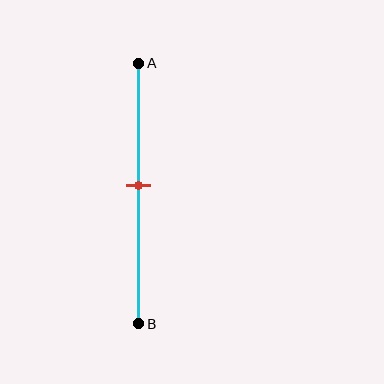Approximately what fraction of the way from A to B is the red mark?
The red mark is approximately 45% of the way from A to B.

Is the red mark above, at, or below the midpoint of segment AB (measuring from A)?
The red mark is above the midpoint of segment AB.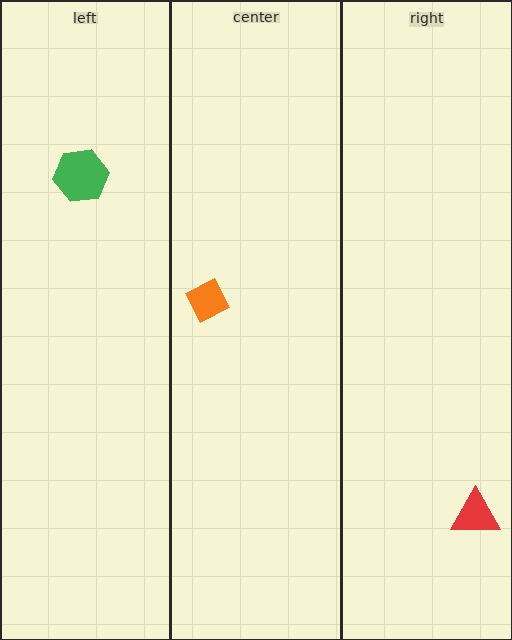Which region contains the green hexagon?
The left region.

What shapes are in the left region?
The green hexagon.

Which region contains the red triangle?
The right region.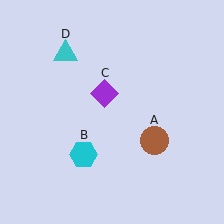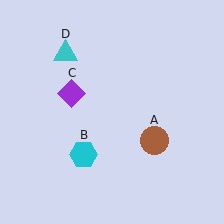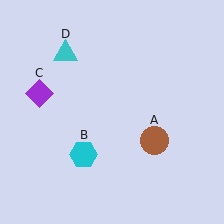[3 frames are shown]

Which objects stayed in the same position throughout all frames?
Brown circle (object A) and cyan hexagon (object B) and cyan triangle (object D) remained stationary.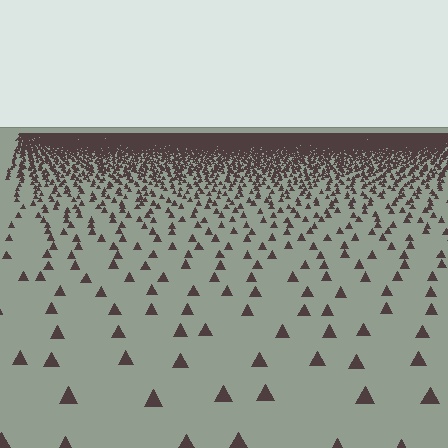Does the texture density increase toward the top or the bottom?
Density increases toward the top.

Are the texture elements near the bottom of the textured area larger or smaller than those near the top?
Larger. Near the bottom, elements are closer to the viewer and appear at a bigger on-screen size.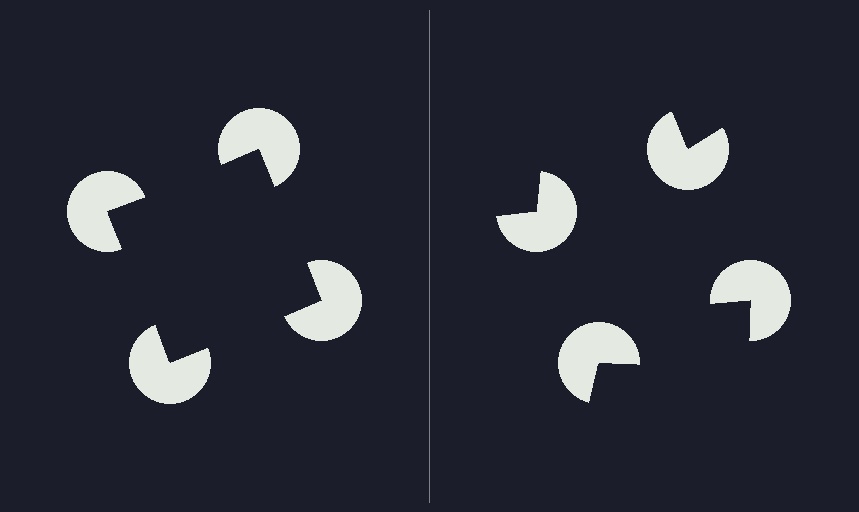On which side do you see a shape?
An illusory square appears on the left side. On the right side the wedge cuts are rotated, so no coherent shape forms.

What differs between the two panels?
The pac-man discs are positioned identically on both sides; only the wedge orientations differ. On the left they align to a square; on the right they are misaligned.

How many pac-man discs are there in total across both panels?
8 — 4 on each side.